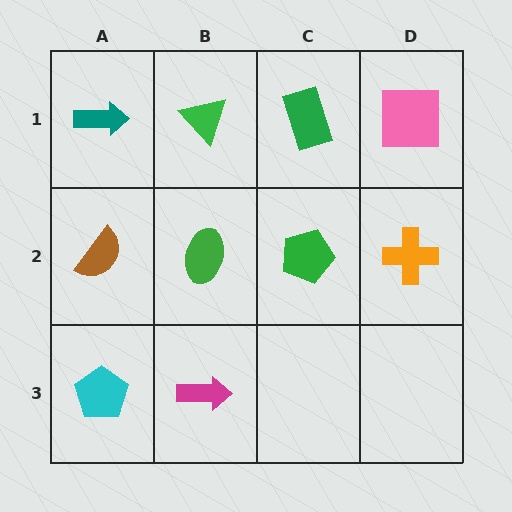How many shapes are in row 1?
4 shapes.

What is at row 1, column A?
A teal arrow.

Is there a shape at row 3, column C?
No, that cell is empty.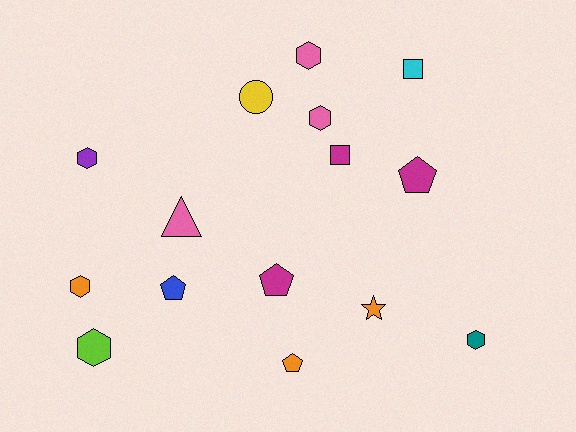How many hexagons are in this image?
There are 6 hexagons.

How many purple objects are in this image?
There is 1 purple object.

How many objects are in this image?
There are 15 objects.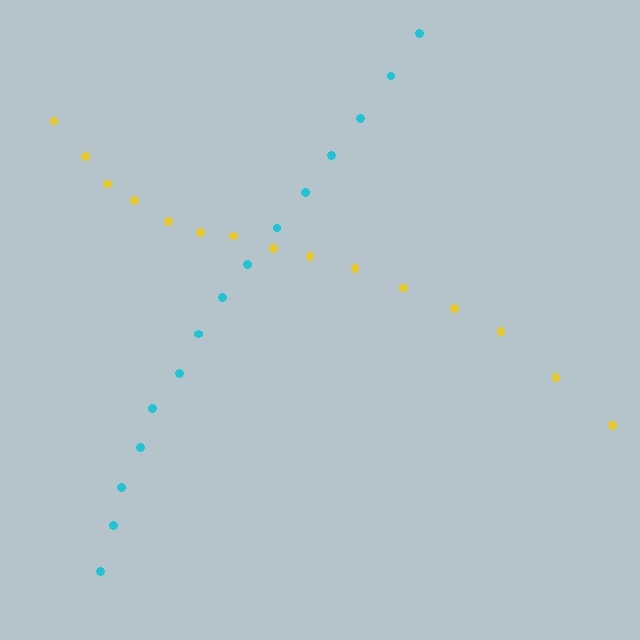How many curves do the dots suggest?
There are 2 distinct paths.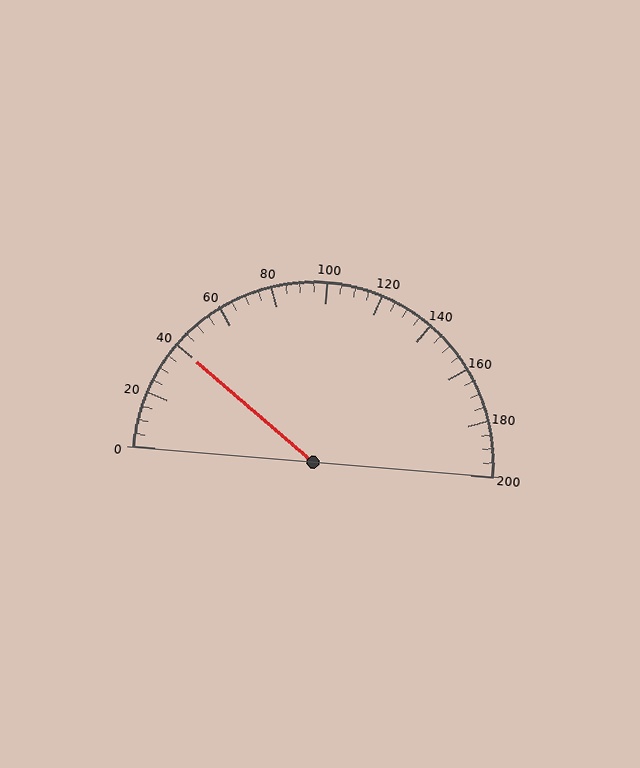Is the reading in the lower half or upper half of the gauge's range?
The reading is in the lower half of the range (0 to 200).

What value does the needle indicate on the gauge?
The needle indicates approximately 40.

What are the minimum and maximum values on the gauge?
The gauge ranges from 0 to 200.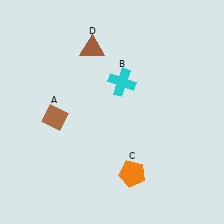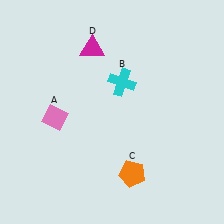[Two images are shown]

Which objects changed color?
A changed from brown to pink. D changed from brown to magenta.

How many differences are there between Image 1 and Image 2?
There are 2 differences between the two images.